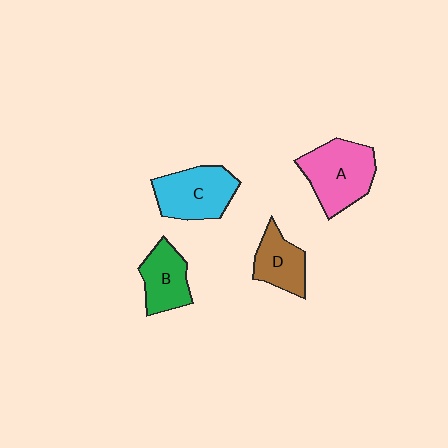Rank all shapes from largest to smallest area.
From largest to smallest: A (pink), C (cyan), B (green), D (brown).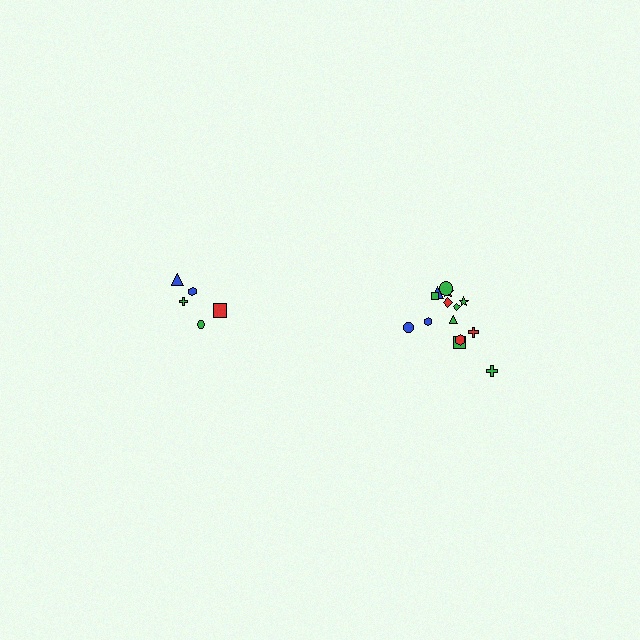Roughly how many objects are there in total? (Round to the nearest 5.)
Roughly 20 objects in total.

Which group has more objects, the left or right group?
The right group.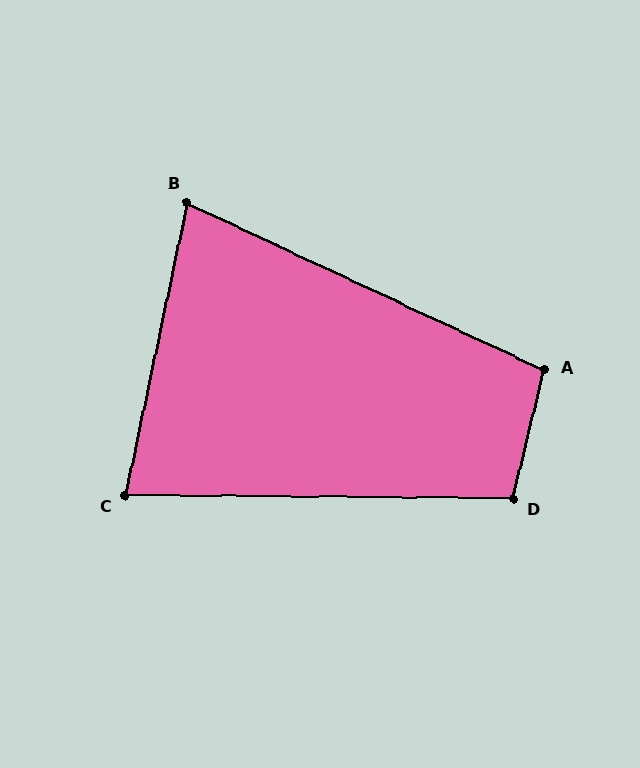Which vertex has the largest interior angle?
D, at approximately 103 degrees.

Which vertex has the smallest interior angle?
B, at approximately 77 degrees.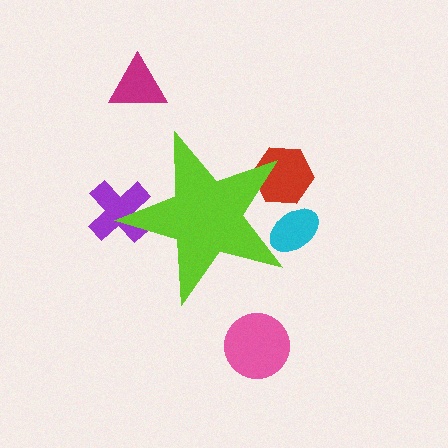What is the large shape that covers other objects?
A lime star.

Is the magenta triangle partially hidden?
No, the magenta triangle is fully visible.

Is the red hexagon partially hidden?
Yes, the red hexagon is partially hidden behind the lime star.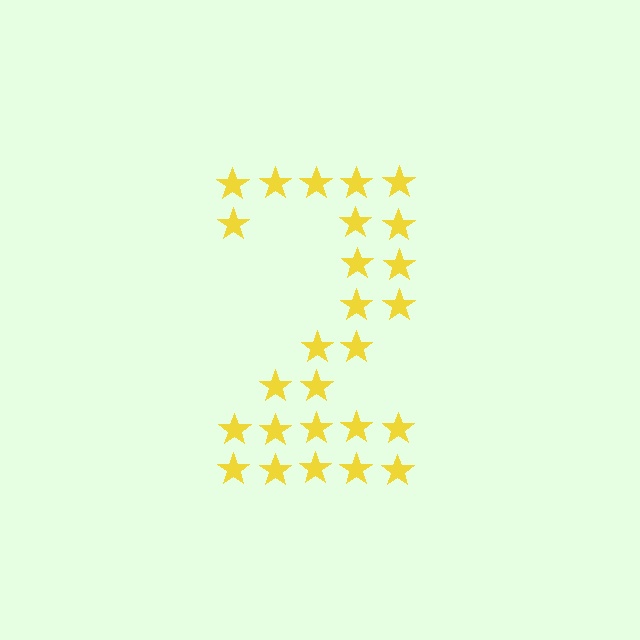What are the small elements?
The small elements are stars.